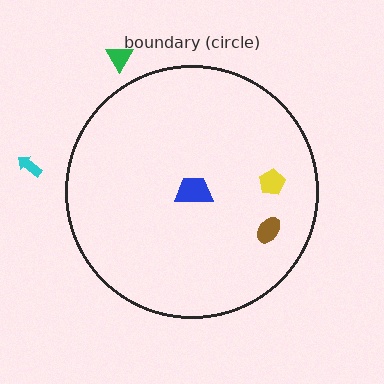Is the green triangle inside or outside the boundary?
Outside.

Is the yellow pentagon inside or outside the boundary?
Inside.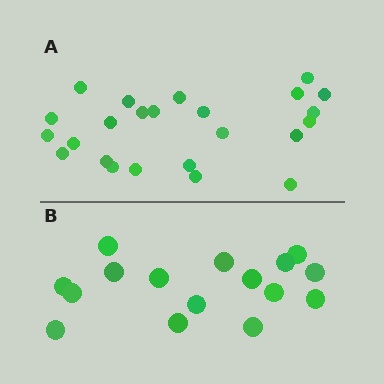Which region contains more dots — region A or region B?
Region A (the top region) has more dots.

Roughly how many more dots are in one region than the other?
Region A has roughly 8 or so more dots than region B.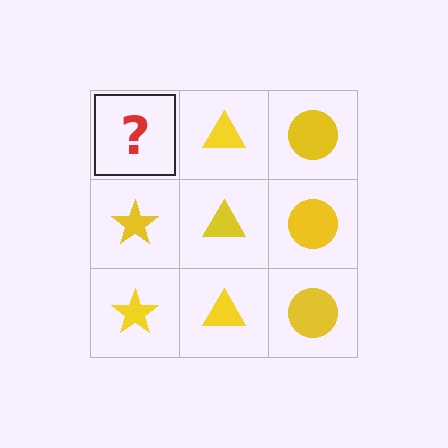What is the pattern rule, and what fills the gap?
The rule is that each column has a consistent shape. The gap should be filled with a yellow star.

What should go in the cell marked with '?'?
The missing cell should contain a yellow star.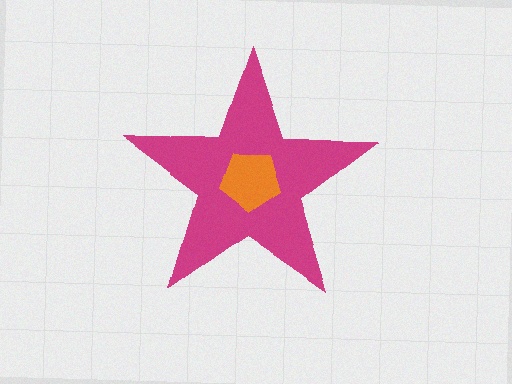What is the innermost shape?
The orange pentagon.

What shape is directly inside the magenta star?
The orange pentagon.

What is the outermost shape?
The magenta star.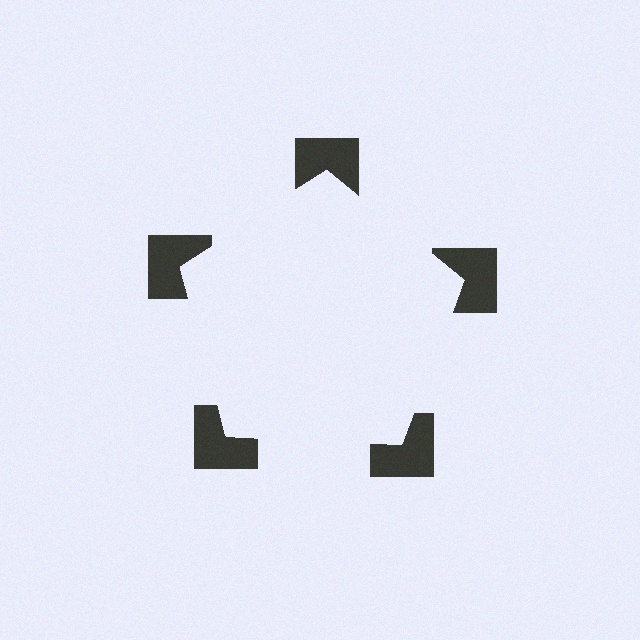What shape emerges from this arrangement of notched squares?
An illusory pentagon — its edges are inferred from the aligned wedge cuts in the notched squares, not physically drawn.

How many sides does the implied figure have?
5 sides.